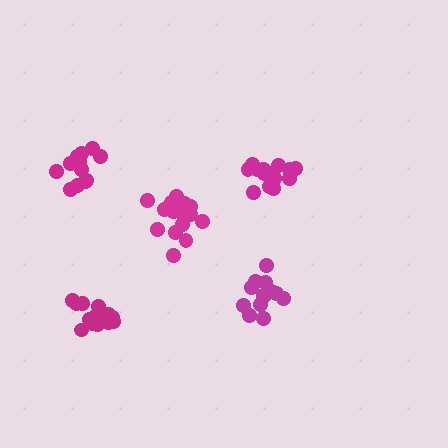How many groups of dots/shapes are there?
There are 5 groups.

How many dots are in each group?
Group 1: 16 dots, Group 2: 14 dots, Group 3: 13 dots, Group 4: 15 dots, Group 5: 14 dots (72 total).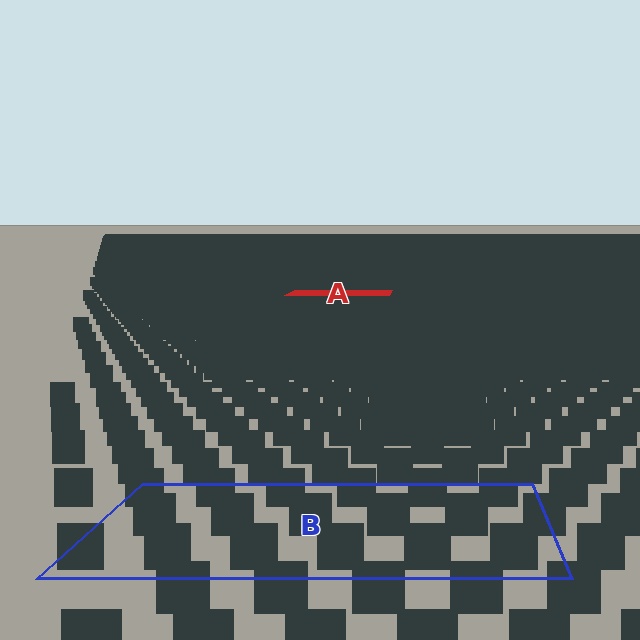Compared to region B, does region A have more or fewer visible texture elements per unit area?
Region A has more texture elements per unit area — they are packed more densely because it is farther away.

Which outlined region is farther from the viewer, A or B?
Region A is farther from the viewer — the texture elements inside it appear smaller and more densely packed.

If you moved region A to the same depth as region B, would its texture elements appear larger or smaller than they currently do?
They would appear larger. At a closer depth, the same texture elements are projected at a bigger on-screen size.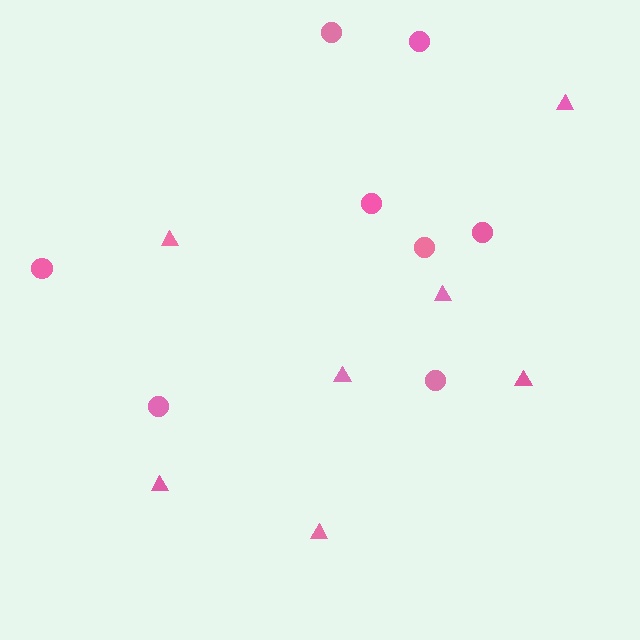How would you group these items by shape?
There are 2 groups: one group of triangles (7) and one group of circles (8).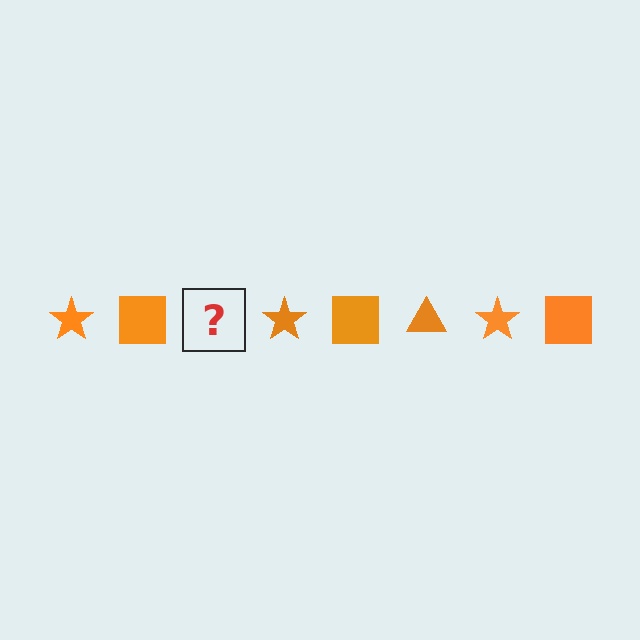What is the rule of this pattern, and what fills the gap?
The rule is that the pattern cycles through star, square, triangle shapes in orange. The gap should be filled with an orange triangle.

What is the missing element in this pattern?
The missing element is an orange triangle.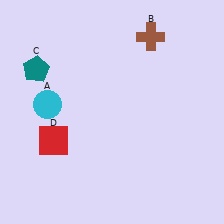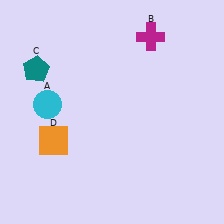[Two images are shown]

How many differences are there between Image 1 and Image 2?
There are 2 differences between the two images.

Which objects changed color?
B changed from brown to magenta. D changed from red to orange.